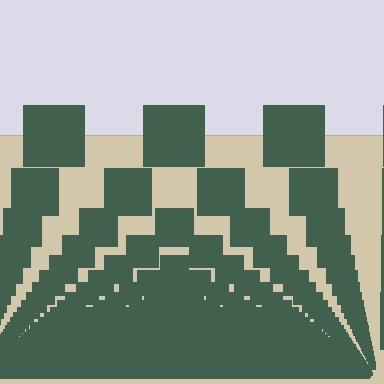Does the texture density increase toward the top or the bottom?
Density increases toward the bottom.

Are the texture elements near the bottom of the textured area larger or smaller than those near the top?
Smaller. The gradient is inverted — elements near the bottom are smaller and denser.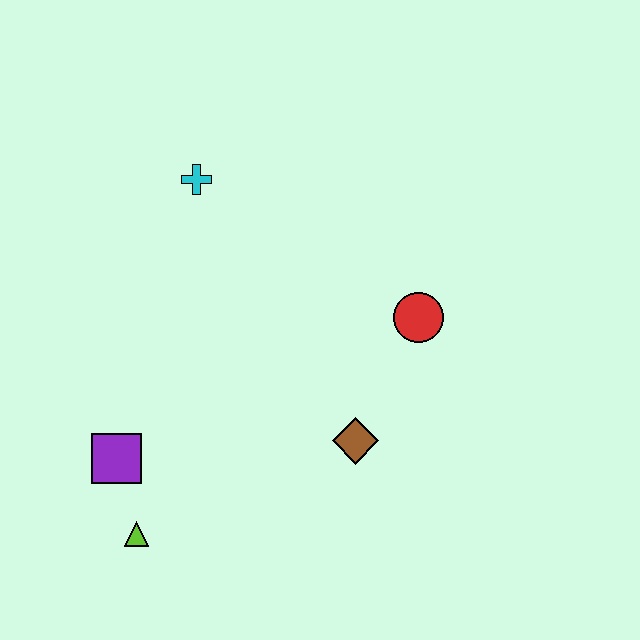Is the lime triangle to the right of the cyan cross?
No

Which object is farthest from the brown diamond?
The cyan cross is farthest from the brown diamond.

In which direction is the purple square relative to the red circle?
The purple square is to the left of the red circle.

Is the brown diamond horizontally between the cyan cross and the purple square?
No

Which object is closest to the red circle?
The brown diamond is closest to the red circle.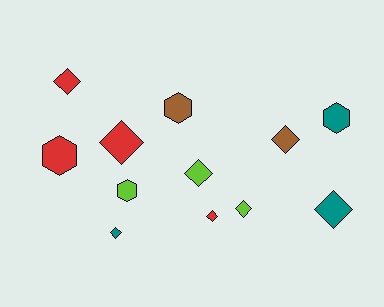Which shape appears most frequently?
Diamond, with 8 objects.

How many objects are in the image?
There are 12 objects.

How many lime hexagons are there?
There is 1 lime hexagon.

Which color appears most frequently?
Red, with 4 objects.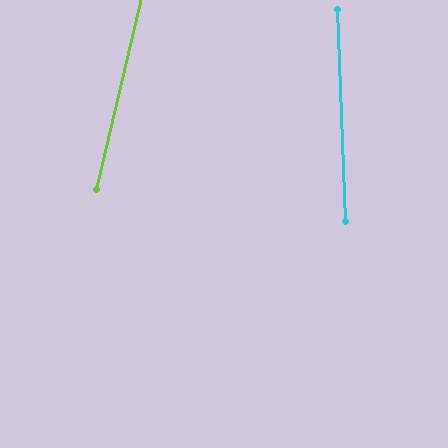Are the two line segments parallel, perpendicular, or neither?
Neither parallel nor perpendicular — they differ by about 15°.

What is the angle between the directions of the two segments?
Approximately 15 degrees.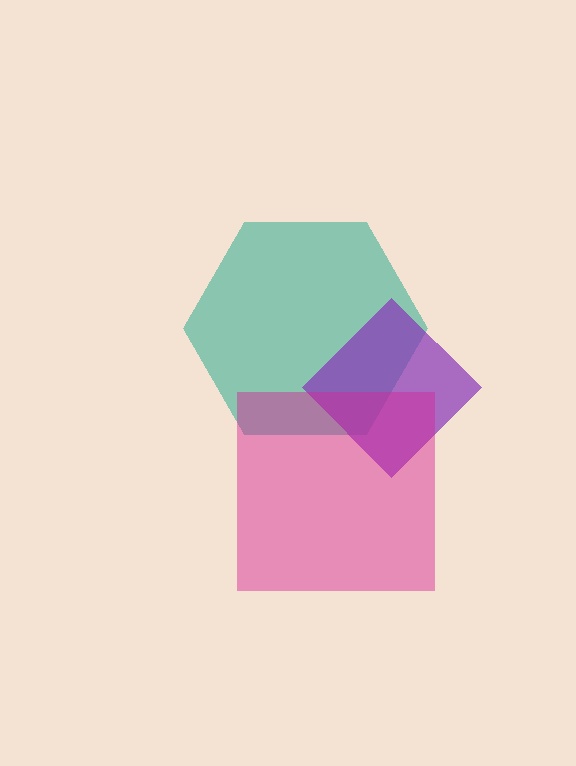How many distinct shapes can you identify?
There are 3 distinct shapes: a teal hexagon, a purple diamond, a magenta square.